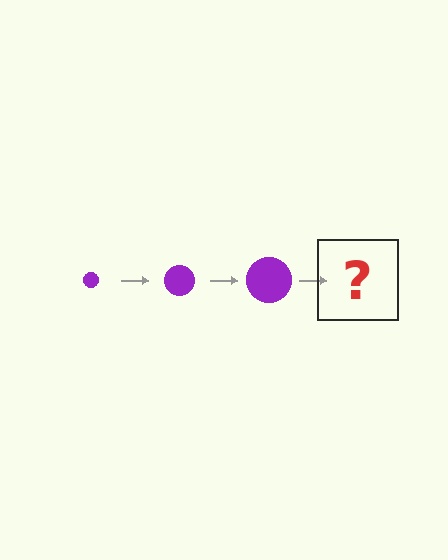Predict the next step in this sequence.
The next step is a purple circle, larger than the previous one.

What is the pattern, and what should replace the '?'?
The pattern is that the circle gets progressively larger each step. The '?' should be a purple circle, larger than the previous one.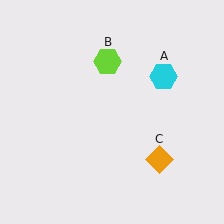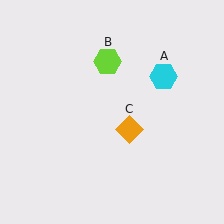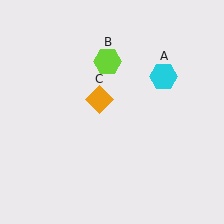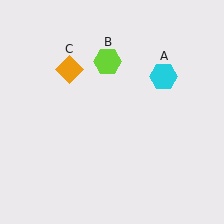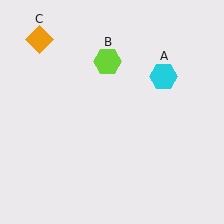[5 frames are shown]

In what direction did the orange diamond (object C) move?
The orange diamond (object C) moved up and to the left.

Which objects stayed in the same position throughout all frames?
Cyan hexagon (object A) and lime hexagon (object B) remained stationary.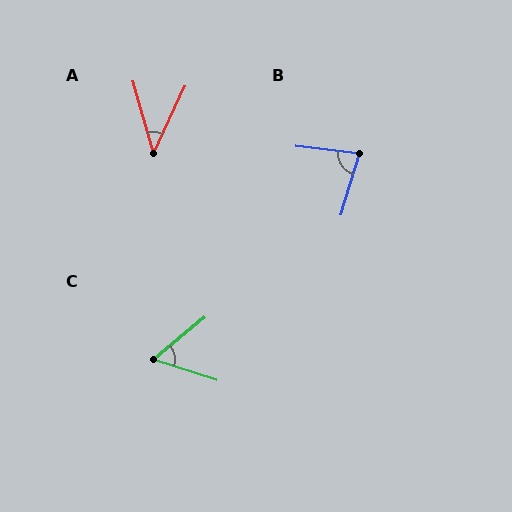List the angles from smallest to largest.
A (41°), C (57°), B (81°).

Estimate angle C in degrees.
Approximately 57 degrees.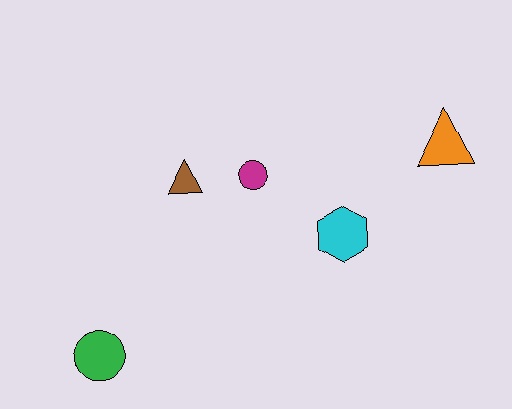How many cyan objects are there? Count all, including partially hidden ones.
There is 1 cyan object.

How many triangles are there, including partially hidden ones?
There are 2 triangles.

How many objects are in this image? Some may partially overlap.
There are 5 objects.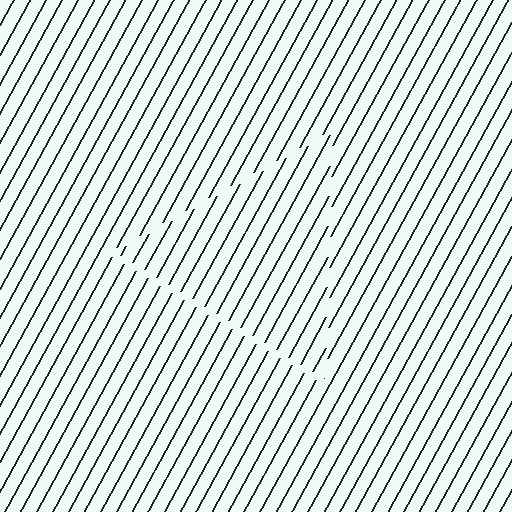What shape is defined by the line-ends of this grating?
An illusory triangle. The interior of the shape contains the same grating, shifted by half a period — the contour is defined by the phase discontinuity where line-ends from the inner and outer gratings abut.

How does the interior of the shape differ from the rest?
The interior of the shape contains the same grating, shifted by half a period — the contour is defined by the phase discontinuity where line-ends from the inner and outer gratings abut.